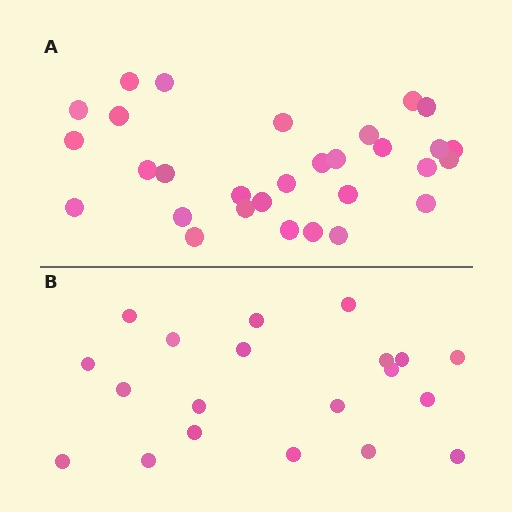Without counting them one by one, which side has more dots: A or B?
Region A (the top region) has more dots.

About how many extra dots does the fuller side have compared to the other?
Region A has roughly 10 or so more dots than region B.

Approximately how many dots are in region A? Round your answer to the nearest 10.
About 30 dots.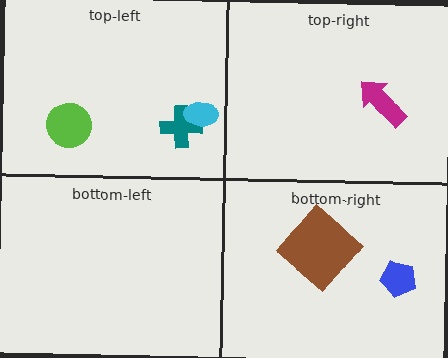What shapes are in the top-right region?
The magenta arrow.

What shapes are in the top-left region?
The teal cross, the lime circle, the cyan ellipse.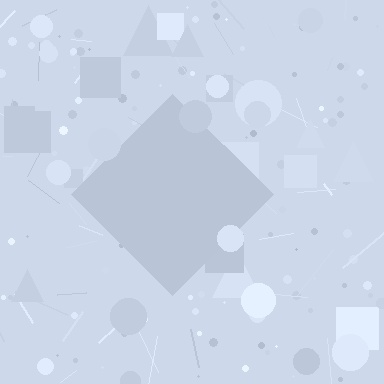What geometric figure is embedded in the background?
A diamond is embedded in the background.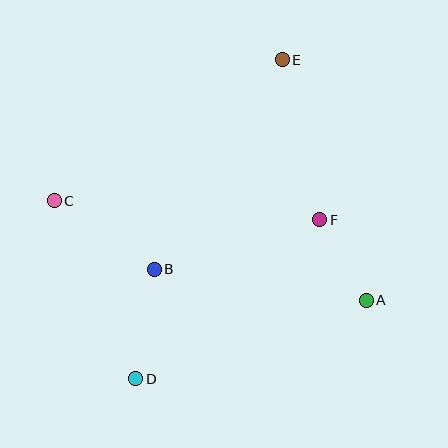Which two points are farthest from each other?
Points D and E are farthest from each other.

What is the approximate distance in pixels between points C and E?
The distance between C and E is approximately 268 pixels.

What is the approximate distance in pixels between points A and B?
The distance between A and B is approximately 214 pixels.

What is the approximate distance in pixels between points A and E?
The distance between A and E is approximately 255 pixels.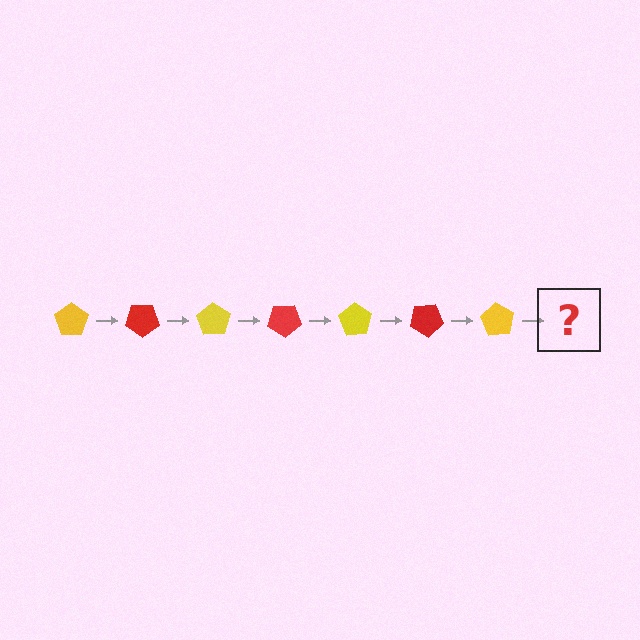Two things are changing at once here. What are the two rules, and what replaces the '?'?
The two rules are that it rotates 35 degrees each step and the color cycles through yellow and red. The '?' should be a red pentagon, rotated 245 degrees from the start.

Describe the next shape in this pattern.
It should be a red pentagon, rotated 245 degrees from the start.